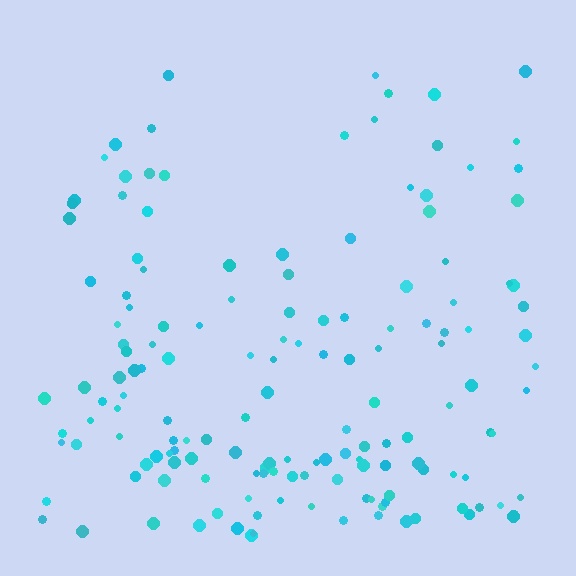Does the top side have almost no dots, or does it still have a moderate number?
Still a moderate number, just noticeably fewer than the bottom.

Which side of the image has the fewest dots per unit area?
The top.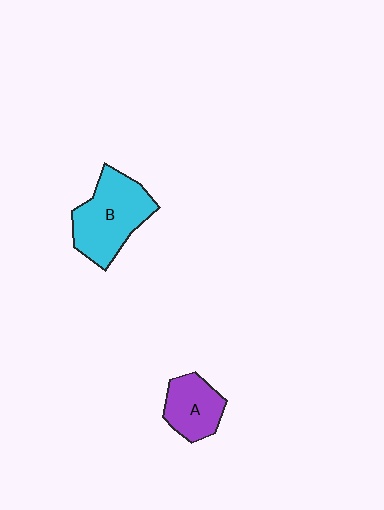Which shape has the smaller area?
Shape A (purple).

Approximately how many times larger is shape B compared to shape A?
Approximately 1.7 times.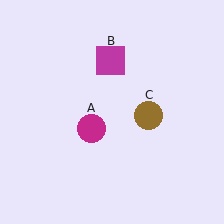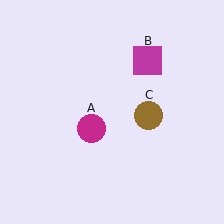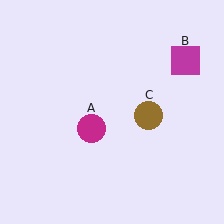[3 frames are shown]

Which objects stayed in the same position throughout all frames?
Magenta circle (object A) and brown circle (object C) remained stationary.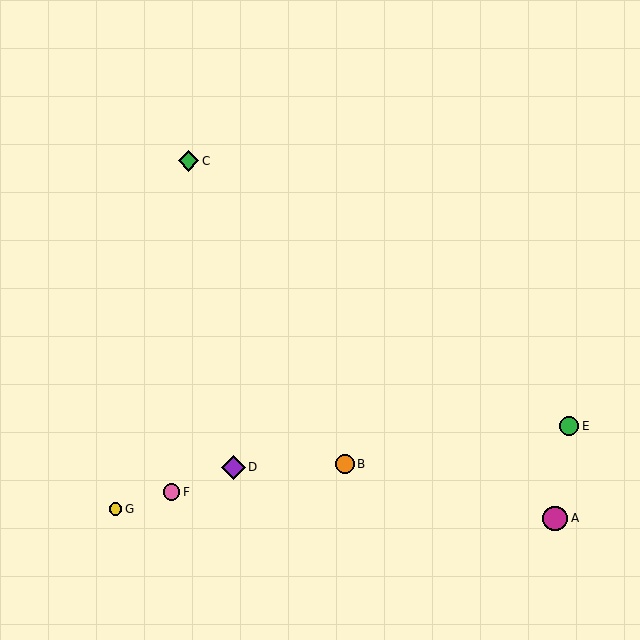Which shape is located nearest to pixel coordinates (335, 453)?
The orange circle (labeled B) at (345, 464) is nearest to that location.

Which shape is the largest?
The magenta circle (labeled A) is the largest.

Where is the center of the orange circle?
The center of the orange circle is at (345, 464).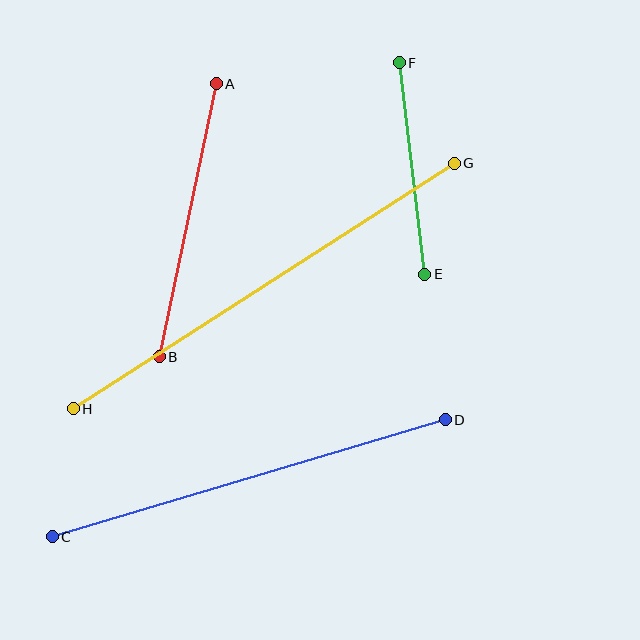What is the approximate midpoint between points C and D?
The midpoint is at approximately (249, 478) pixels.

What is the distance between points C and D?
The distance is approximately 410 pixels.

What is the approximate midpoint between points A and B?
The midpoint is at approximately (188, 220) pixels.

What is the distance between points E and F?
The distance is approximately 213 pixels.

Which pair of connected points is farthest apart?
Points G and H are farthest apart.